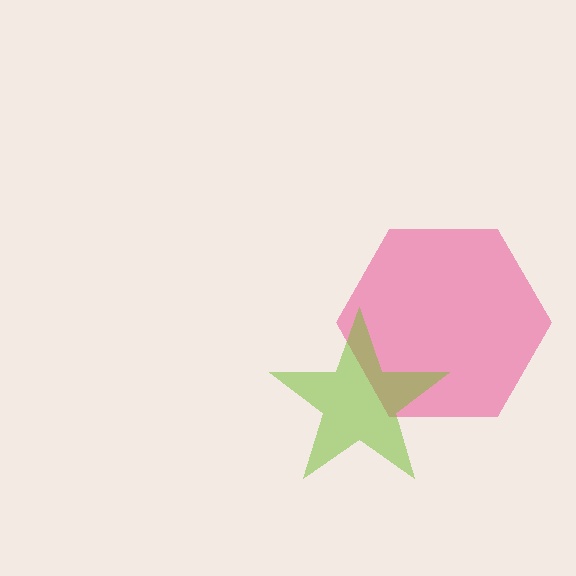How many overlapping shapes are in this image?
There are 2 overlapping shapes in the image.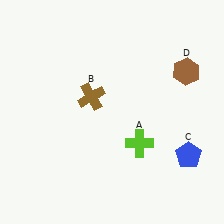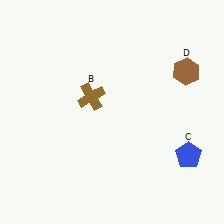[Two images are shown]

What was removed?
The lime cross (A) was removed in Image 2.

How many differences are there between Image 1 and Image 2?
There is 1 difference between the two images.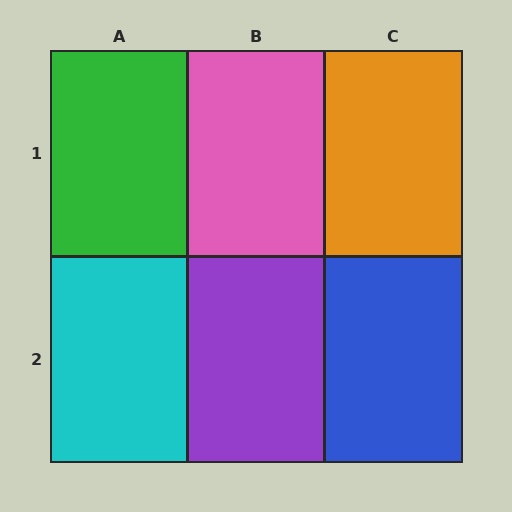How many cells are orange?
1 cell is orange.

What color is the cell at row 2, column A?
Cyan.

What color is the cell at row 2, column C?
Blue.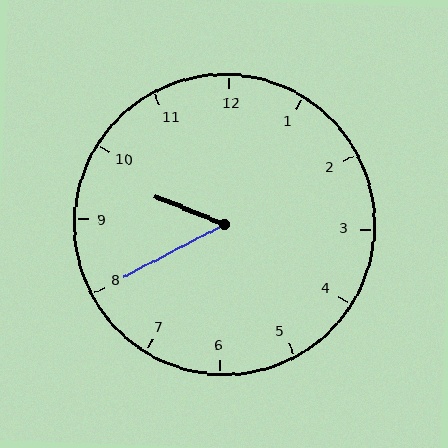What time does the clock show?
9:40.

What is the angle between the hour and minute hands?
Approximately 50 degrees.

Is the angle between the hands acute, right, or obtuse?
It is acute.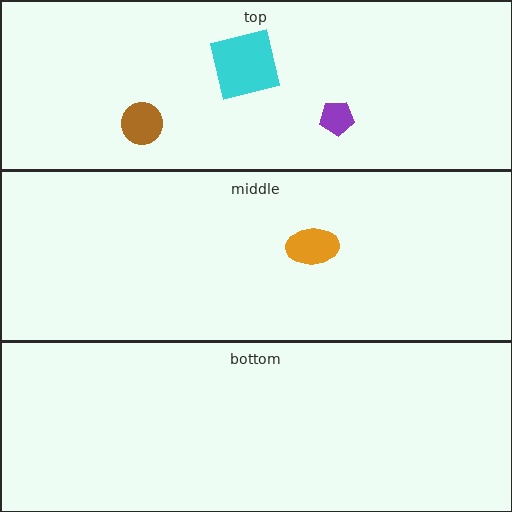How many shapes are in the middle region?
1.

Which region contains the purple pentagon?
The top region.